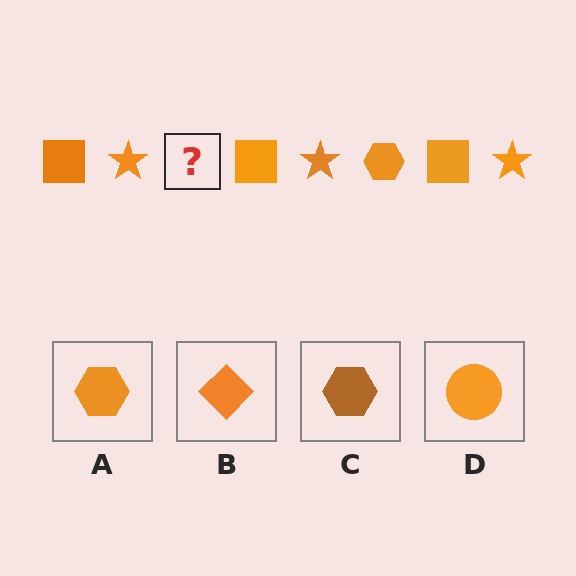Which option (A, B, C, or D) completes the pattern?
A.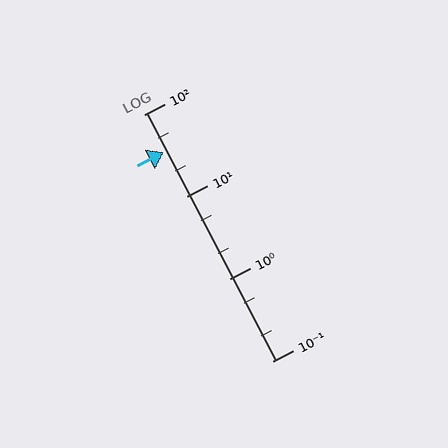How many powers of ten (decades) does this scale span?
The scale spans 3 decades, from 0.1 to 100.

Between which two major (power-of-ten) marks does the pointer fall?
The pointer is between 10 and 100.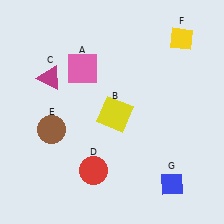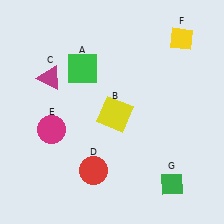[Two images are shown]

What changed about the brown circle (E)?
In Image 1, E is brown. In Image 2, it changed to magenta.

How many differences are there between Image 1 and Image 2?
There are 3 differences between the two images.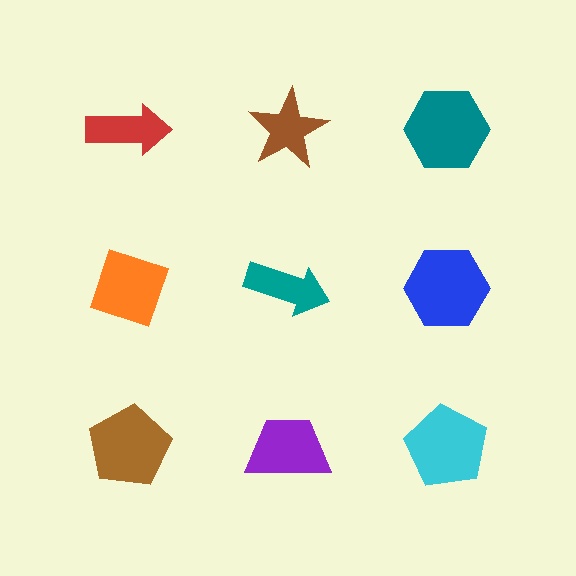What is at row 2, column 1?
An orange diamond.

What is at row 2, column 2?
A teal arrow.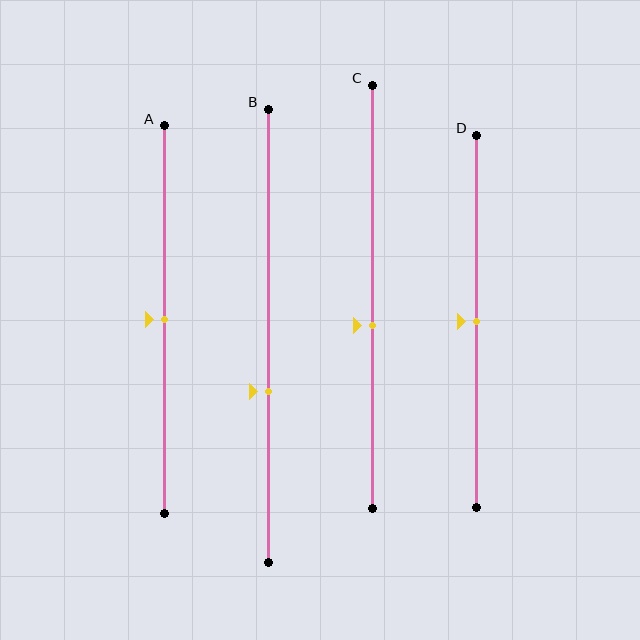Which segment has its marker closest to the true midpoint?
Segment A has its marker closest to the true midpoint.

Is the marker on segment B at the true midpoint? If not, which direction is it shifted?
No, the marker on segment B is shifted downward by about 12% of the segment length.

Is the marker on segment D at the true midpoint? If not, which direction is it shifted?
Yes, the marker on segment D is at the true midpoint.